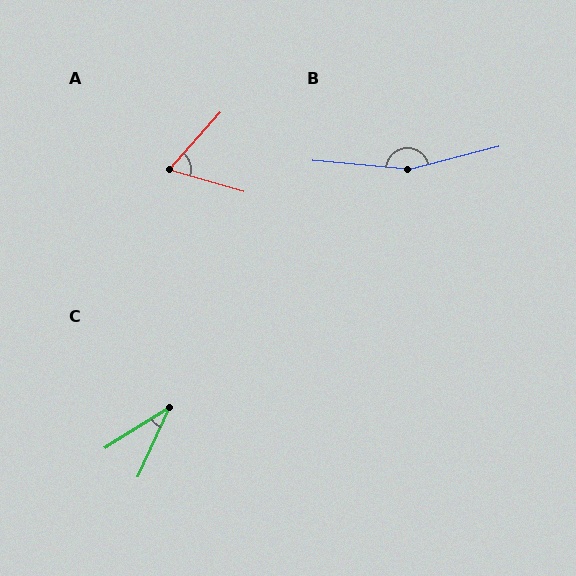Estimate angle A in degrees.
Approximately 64 degrees.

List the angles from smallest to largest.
C (33°), A (64°), B (161°).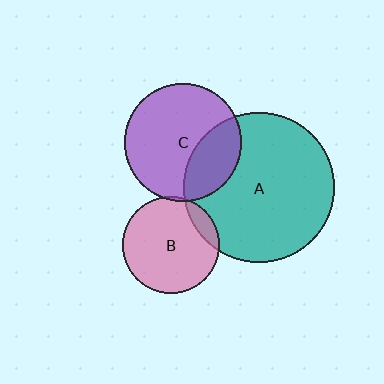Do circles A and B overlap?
Yes.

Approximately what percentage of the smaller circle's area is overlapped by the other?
Approximately 10%.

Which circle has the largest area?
Circle A (teal).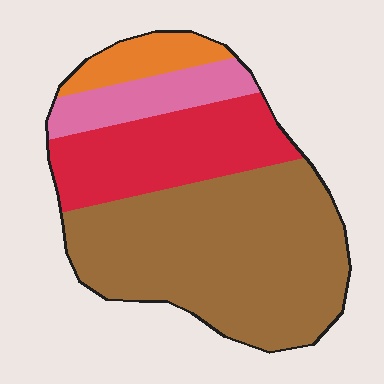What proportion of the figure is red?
Red covers around 25% of the figure.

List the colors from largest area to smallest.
From largest to smallest: brown, red, pink, orange.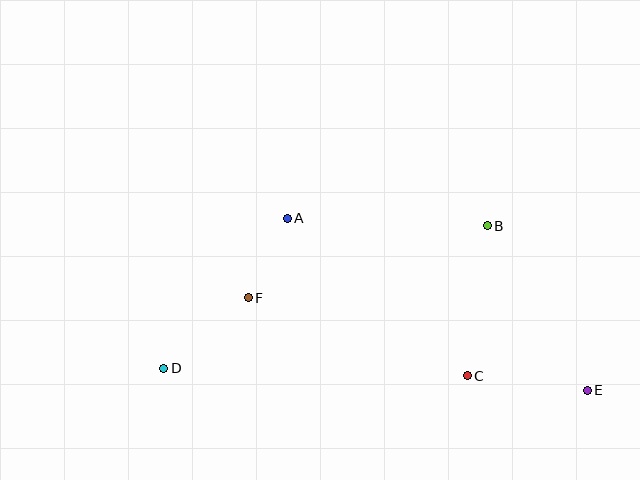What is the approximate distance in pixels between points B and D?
The distance between B and D is approximately 354 pixels.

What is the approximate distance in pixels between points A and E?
The distance between A and E is approximately 346 pixels.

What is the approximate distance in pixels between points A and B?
The distance between A and B is approximately 200 pixels.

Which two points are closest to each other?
Points A and F are closest to each other.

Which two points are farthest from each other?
Points D and E are farthest from each other.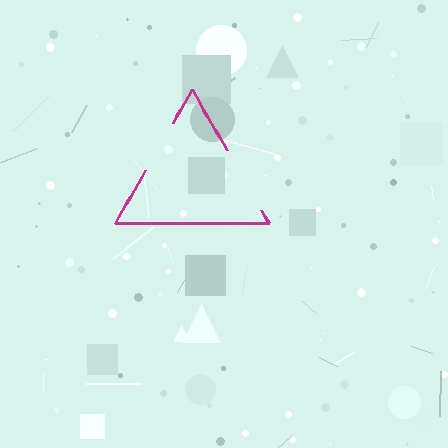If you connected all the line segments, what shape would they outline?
They would outline a triangle.